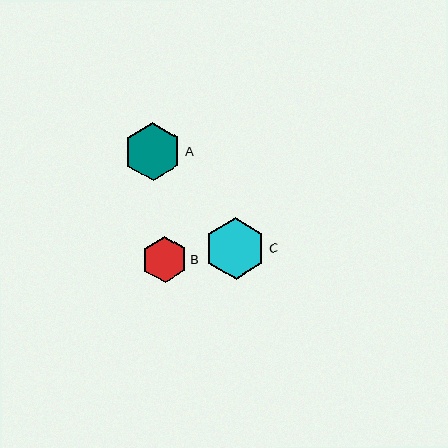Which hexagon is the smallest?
Hexagon B is the smallest with a size of approximately 46 pixels.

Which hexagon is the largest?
Hexagon C is the largest with a size of approximately 61 pixels.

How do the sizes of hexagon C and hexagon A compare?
Hexagon C and hexagon A are approximately the same size.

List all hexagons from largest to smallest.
From largest to smallest: C, A, B.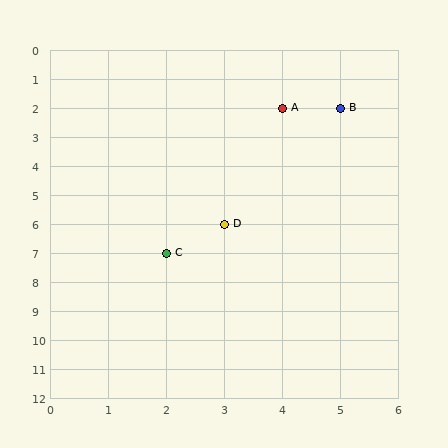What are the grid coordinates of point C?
Point C is at grid coordinates (2, 7).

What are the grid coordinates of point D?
Point D is at grid coordinates (3, 6).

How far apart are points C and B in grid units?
Points C and B are 3 columns and 5 rows apart (about 5.8 grid units diagonally).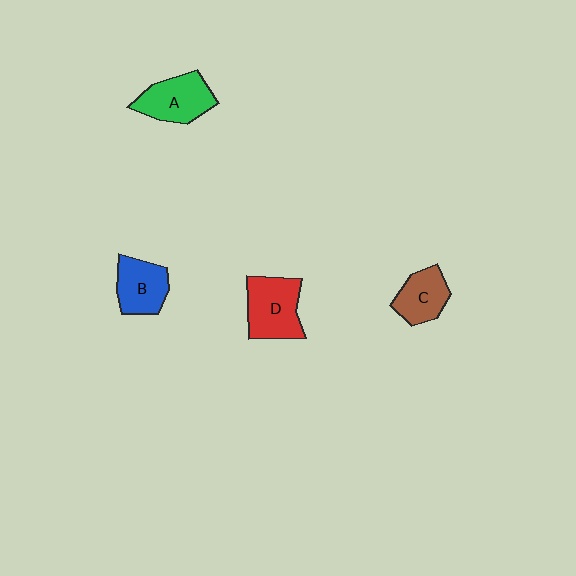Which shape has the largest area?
Shape D (red).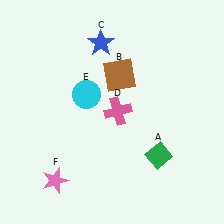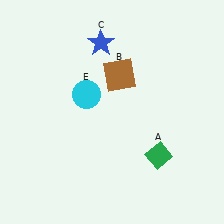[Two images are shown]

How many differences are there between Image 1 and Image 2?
There are 2 differences between the two images.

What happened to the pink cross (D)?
The pink cross (D) was removed in Image 2. It was in the top-right area of Image 1.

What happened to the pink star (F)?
The pink star (F) was removed in Image 2. It was in the bottom-left area of Image 1.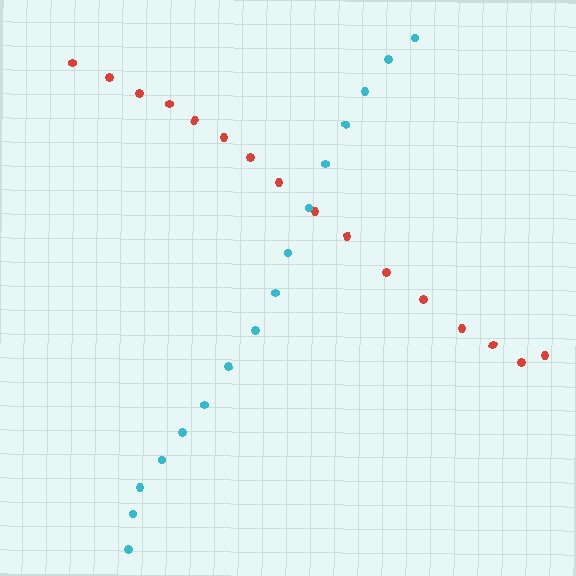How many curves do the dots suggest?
There are 2 distinct paths.